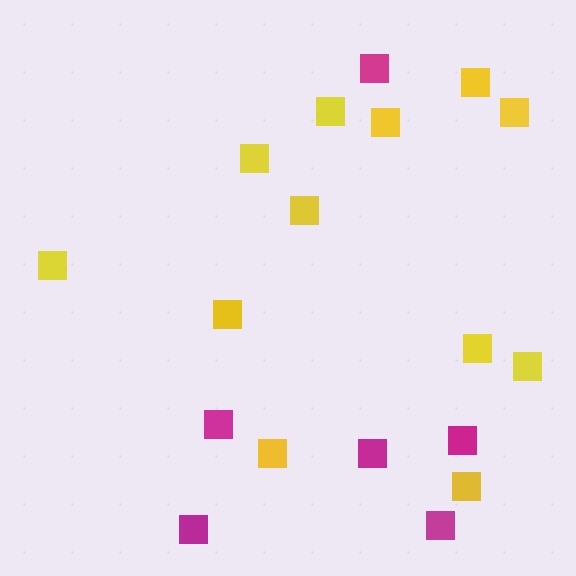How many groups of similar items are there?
There are 2 groups: one group of yellow squares (12) and one group of magenta squares (6).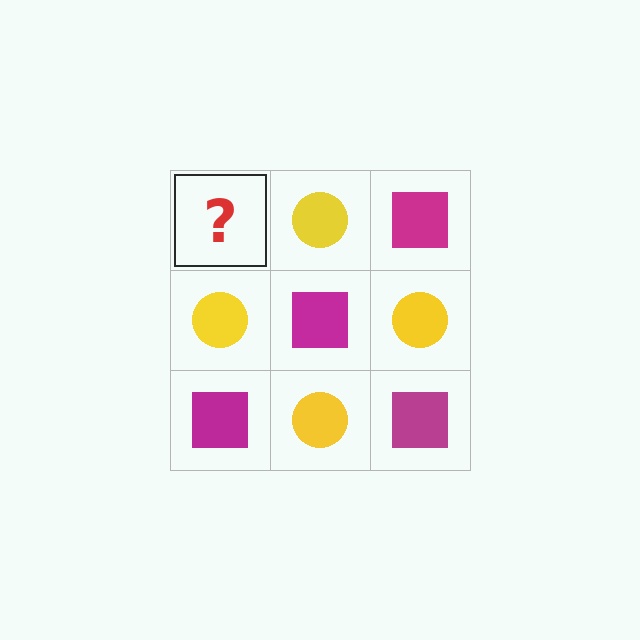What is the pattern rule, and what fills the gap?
The rule is that it alternates magenta square and yellow circle in a checkerboard pattern. The gap should be filled with a magenta square.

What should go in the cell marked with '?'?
The missing cell should contain a magenta square.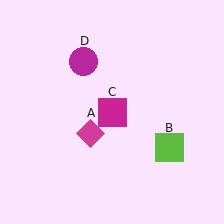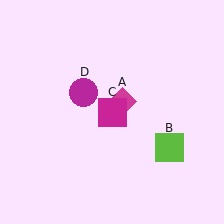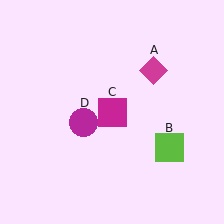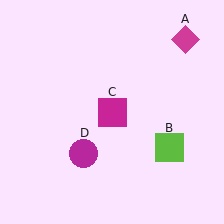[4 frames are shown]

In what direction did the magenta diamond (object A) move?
The magenta diamond (object A) moved up and to the right.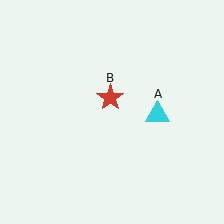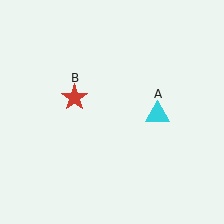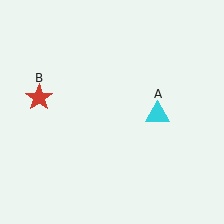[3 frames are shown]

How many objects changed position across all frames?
1 object changed position: red star (object B).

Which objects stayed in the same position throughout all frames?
Cyan triangle (object A) remained stationary.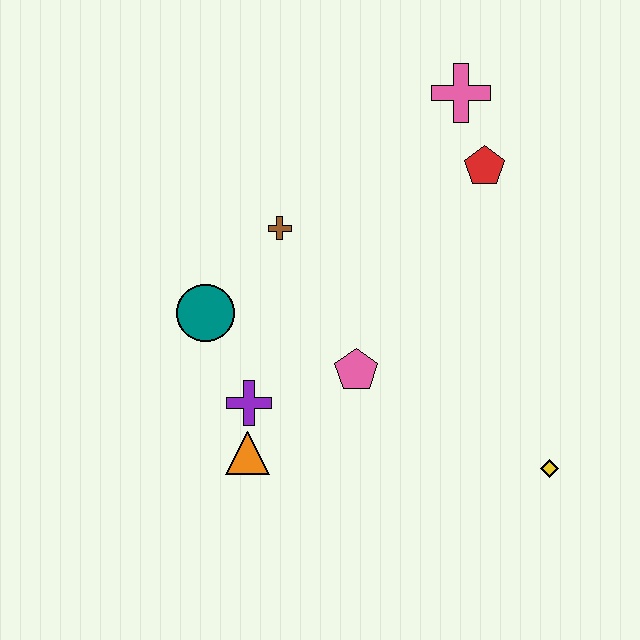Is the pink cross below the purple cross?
No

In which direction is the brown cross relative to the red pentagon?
The brown cross is to the left of the red pentagon.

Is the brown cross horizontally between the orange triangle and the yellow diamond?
Yes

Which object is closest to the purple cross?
The orange triangle is closest to the purple cross.